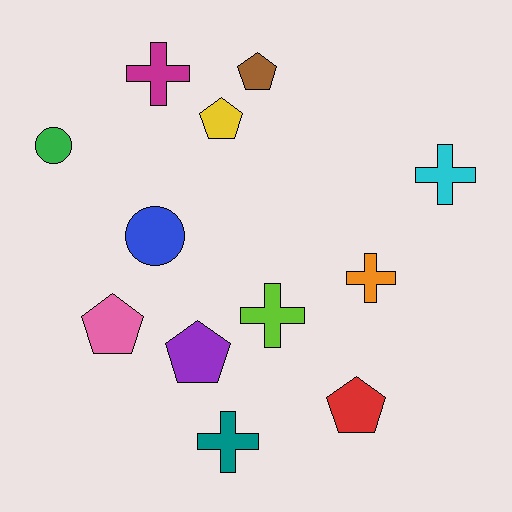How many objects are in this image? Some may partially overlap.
There are 12 objects.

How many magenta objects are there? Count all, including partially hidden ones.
There is 1 magenta object.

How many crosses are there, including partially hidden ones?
There are 5 crosses.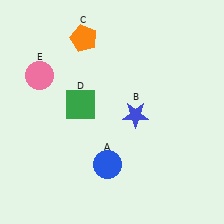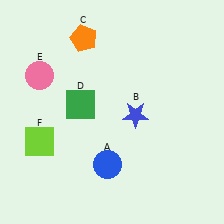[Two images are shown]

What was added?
A lime square (F) was added in Image 2.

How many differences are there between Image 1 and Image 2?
There is 1 difference between the two images.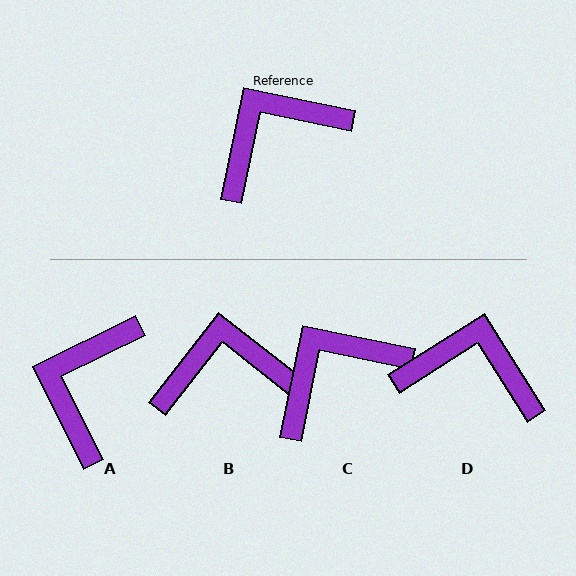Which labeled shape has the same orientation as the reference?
C.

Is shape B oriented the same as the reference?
No, it is off by about 26 degrees.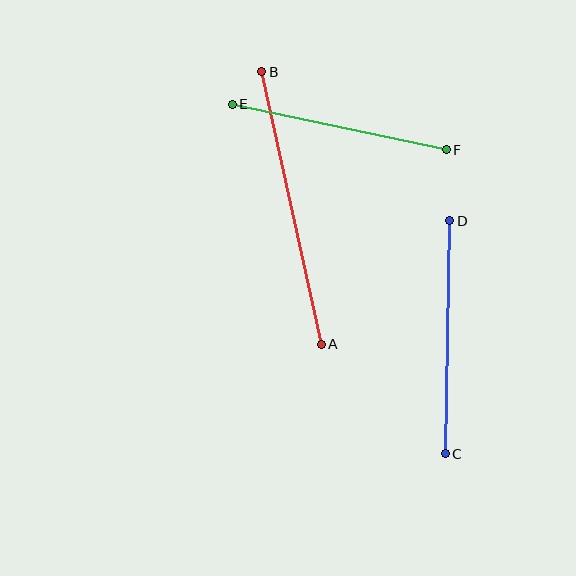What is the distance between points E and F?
The distance is approximately 218 pixels.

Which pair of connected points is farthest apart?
Points A and B are farthest apart.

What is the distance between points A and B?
The distance is approximately 279 pixels.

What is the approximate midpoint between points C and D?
The midpoint is at approximately (447, 337) pixels.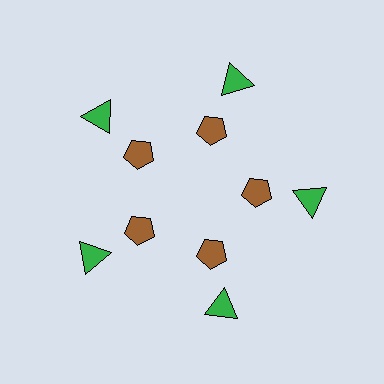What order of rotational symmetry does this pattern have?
This pattern has 5-fold rotational symmetry.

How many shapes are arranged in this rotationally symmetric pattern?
There are 10 shapes, arranged in 5 groups of 2.